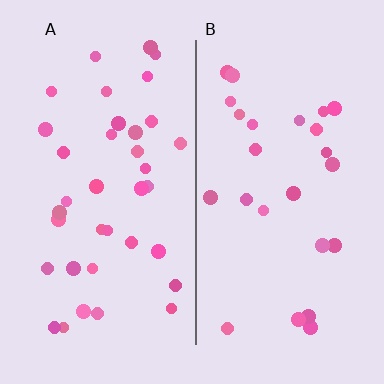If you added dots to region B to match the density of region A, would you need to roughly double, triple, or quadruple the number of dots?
Approximately double.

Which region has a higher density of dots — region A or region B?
A (the left).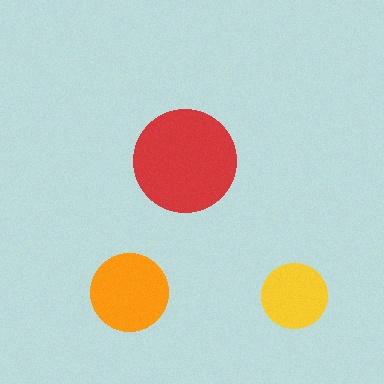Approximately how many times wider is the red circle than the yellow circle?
About 1.5 times wider.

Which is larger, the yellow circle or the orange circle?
The orange one.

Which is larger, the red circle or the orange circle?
The red one.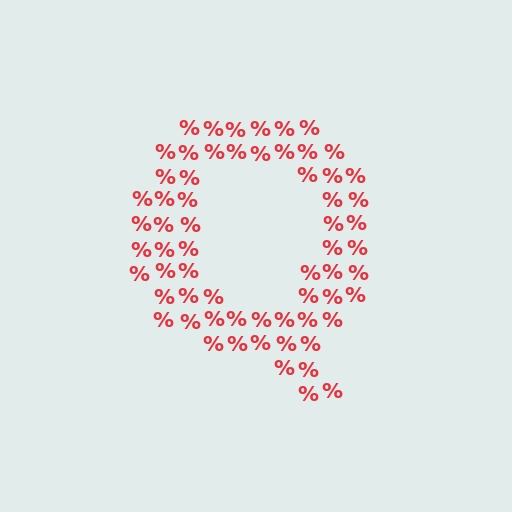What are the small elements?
The small elements are percent signs.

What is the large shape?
The large shape is the letter Q.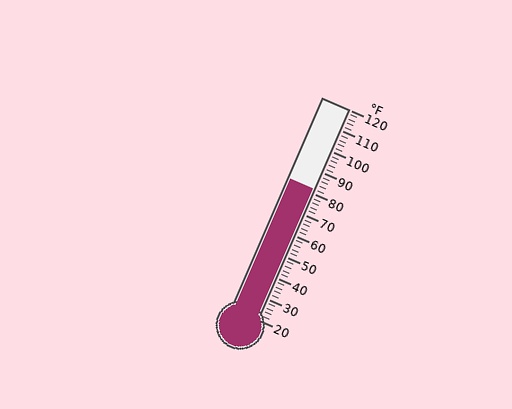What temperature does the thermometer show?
The thermometer shows approximately 82°F.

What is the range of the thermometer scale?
The thermometer scale ranges from 20°F to 120°F.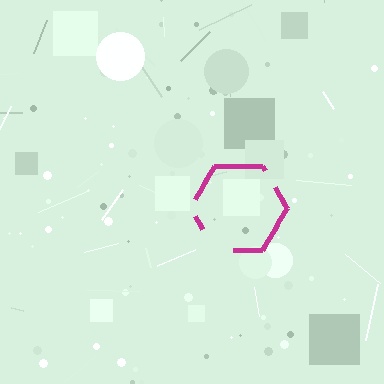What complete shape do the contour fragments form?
The contour fragments form a hexagon.